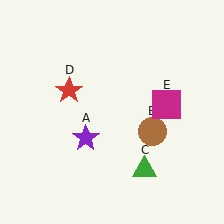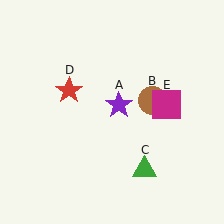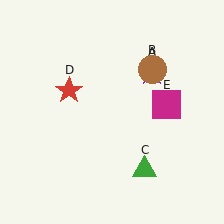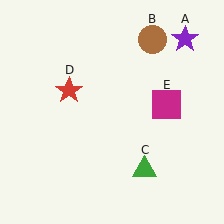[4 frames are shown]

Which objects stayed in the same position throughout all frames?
Green triangle (object C) and red star (object D) and magenta square (object E) remained stationary.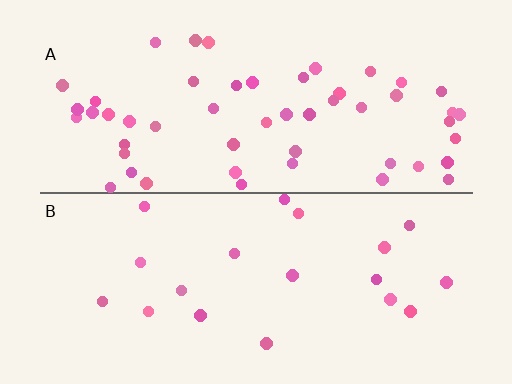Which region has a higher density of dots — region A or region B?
A (the top).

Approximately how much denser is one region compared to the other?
Approximately 2.7× — region A over region B.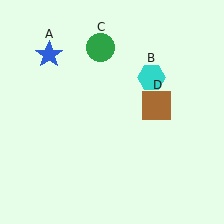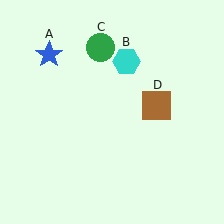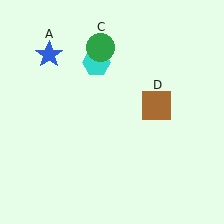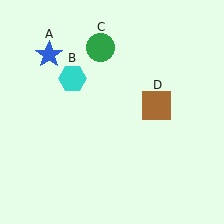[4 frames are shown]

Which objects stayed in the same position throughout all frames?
Blue star (object A) and green circle (object C) and brown square (object D) remained stationary.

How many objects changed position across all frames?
1 object changed position: cyan hexagon (object B).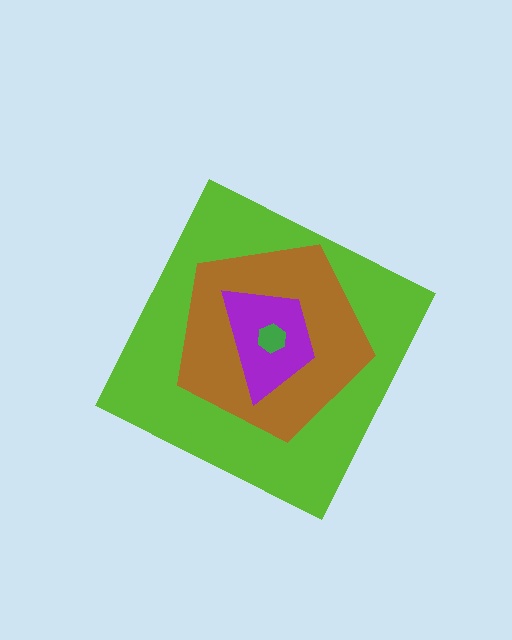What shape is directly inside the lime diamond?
The brown pentagon.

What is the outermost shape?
The lime diamond.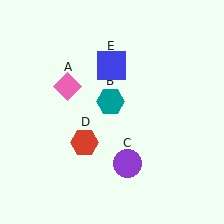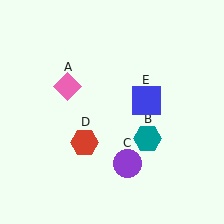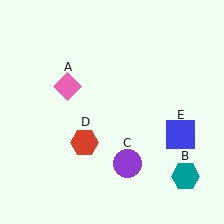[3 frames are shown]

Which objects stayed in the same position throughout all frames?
Pink diamond (object A) and purple circle (object C) and red hexagon (object D) remained stationary.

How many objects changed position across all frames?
2 objects changed position: teal hexagon (object B), blue square (object E).